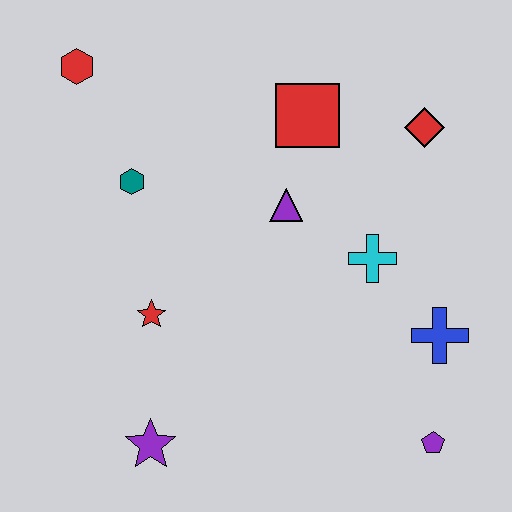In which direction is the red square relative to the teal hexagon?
The red square is to the right of the teal hexagon.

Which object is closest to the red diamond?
The red square is closest to the red diamond.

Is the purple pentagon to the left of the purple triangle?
No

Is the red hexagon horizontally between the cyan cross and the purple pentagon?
No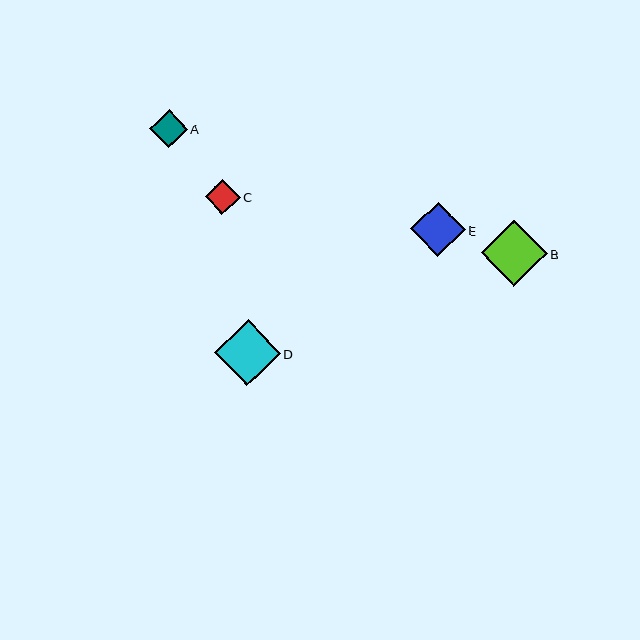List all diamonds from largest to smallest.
From largest to smallest: D, B, E, A, C.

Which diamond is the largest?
Diamond D is the largest with a size of approximately 66 pixels.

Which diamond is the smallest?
Diamond C is the smallest with a size of approximately 35 pixels.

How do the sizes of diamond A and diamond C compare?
Diamond A and diamond C are approximately the same size.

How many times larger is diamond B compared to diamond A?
Diamond B is approximately 1.7 times the size of diamond A.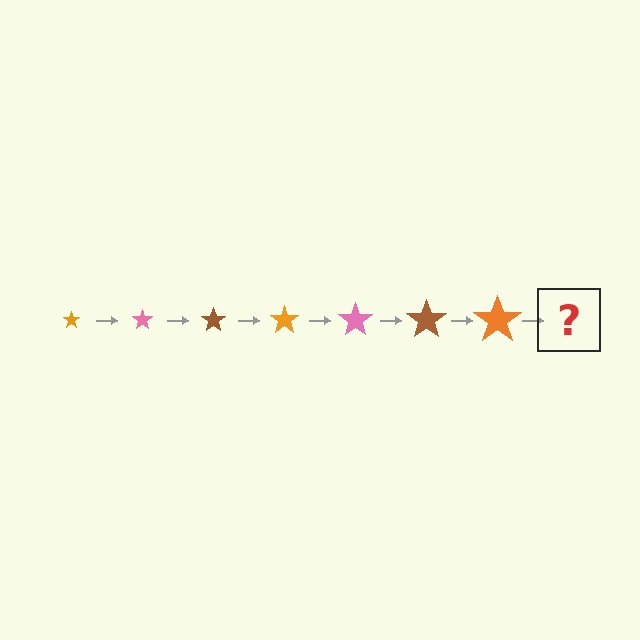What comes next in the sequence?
The next element should be a pink star, larger than the previous one.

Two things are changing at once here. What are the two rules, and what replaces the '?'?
The two rules are that the star grows larger each step and the color cycles through orange, pink, and brown. The '?' should be a pink star, larger than the previous one.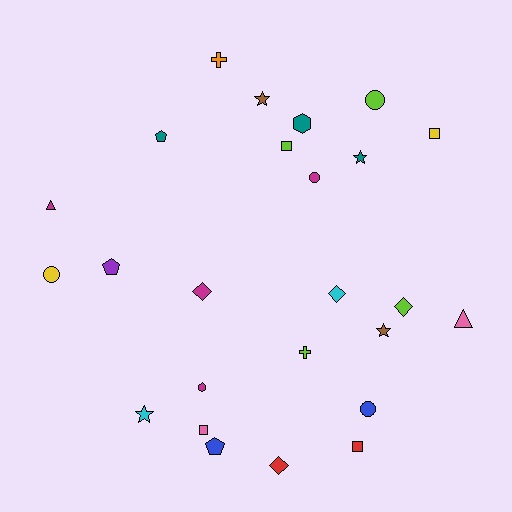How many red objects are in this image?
There are 2 red objects.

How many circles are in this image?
There are 4 circles.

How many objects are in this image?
There are 25 objects.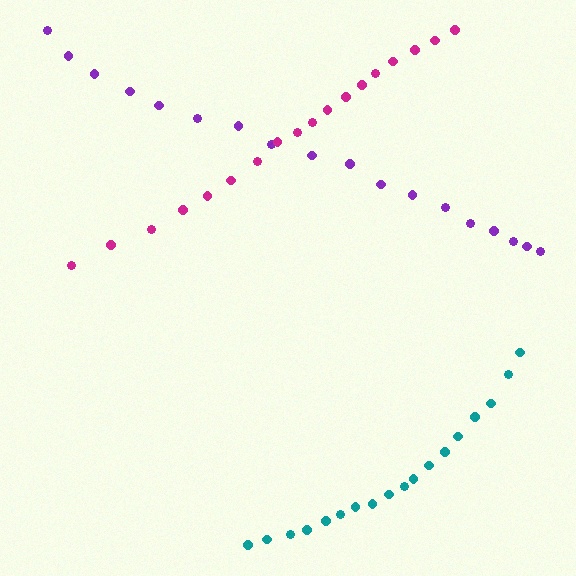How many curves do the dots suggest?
There are 3 distinct paths.